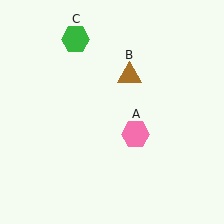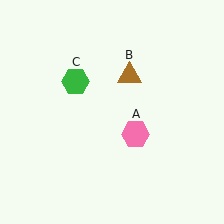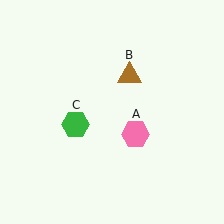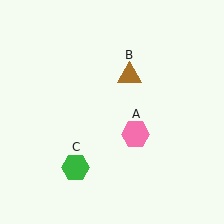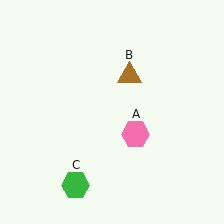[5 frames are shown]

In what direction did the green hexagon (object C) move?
The green hexagon (object C) moved down.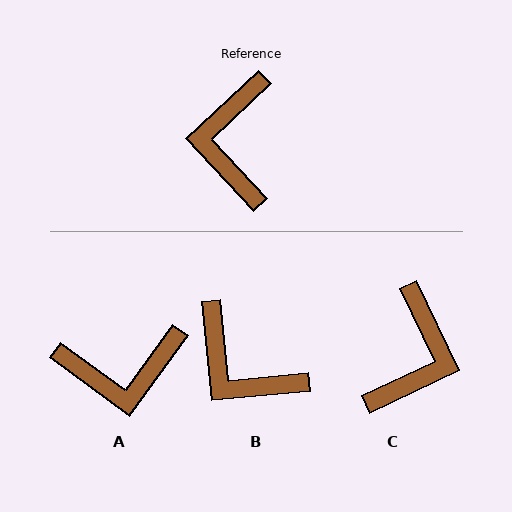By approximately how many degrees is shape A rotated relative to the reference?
Approximately 101 degrees counter-clockwise.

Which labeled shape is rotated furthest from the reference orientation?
C, about 162 degrees away.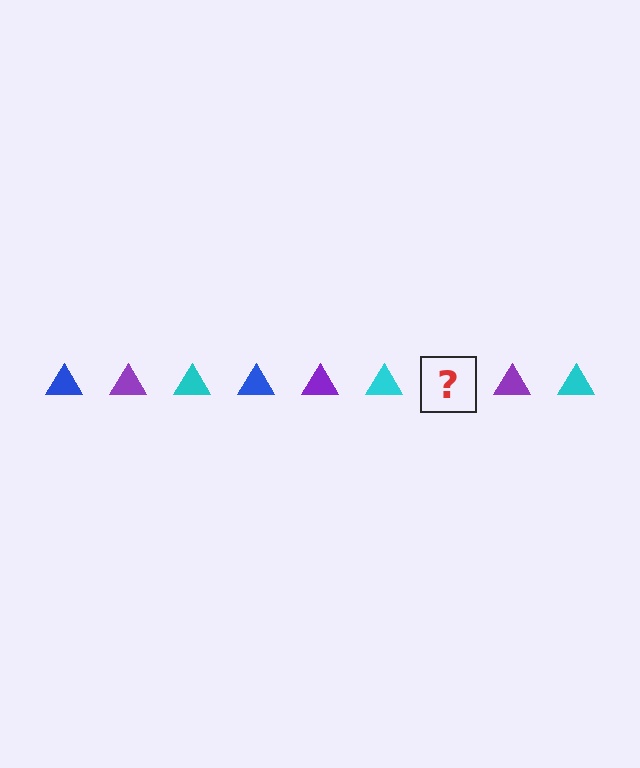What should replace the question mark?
The question mark should be replaced with a blue triangle.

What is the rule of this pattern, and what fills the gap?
The rule is that the pattern cycles through blue, purple, cyan triangles. The gap should be filled with a blue triangle.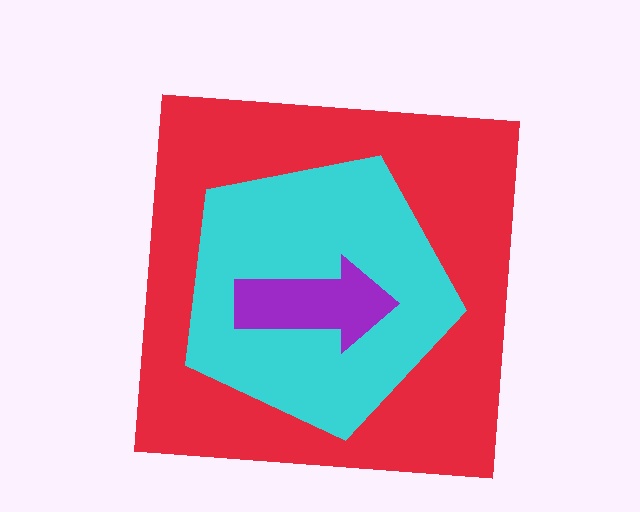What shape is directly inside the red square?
The cyan pentagon.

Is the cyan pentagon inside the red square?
Yes.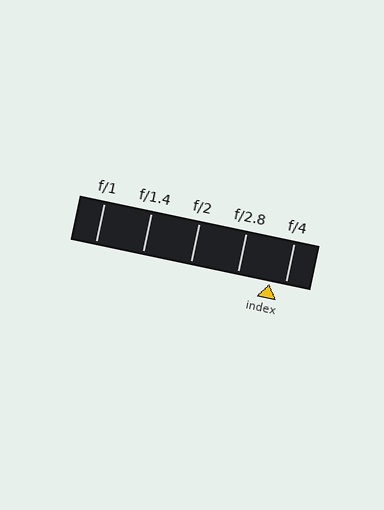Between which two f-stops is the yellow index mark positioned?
The index mark is between f/2.8 and f/4.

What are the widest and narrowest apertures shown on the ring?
The widest aperture shown is f/1 and the narrowest is f/4.